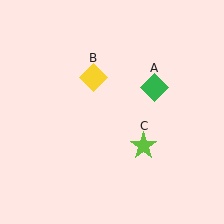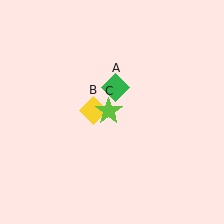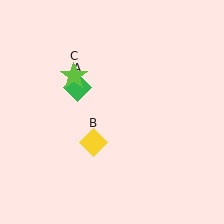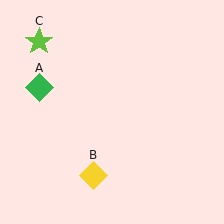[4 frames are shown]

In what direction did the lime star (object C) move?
The lime star (object C) moved up and to the left.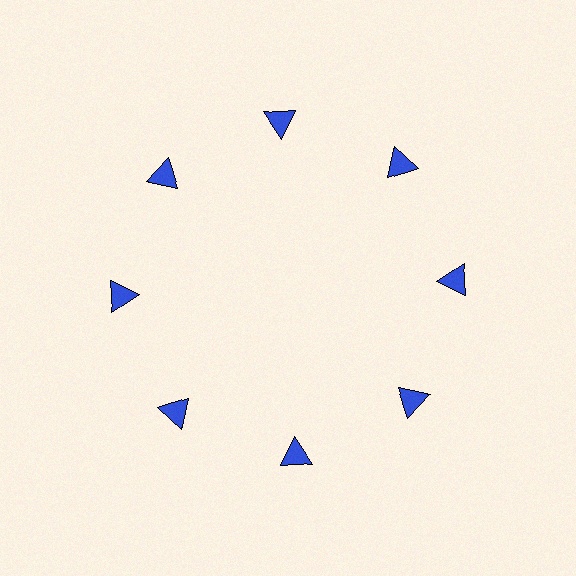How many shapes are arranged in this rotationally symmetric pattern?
There are 8 shapes, arranged in 8 groups of 1.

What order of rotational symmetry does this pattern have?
This pattern has 8-fold rotational symmetry.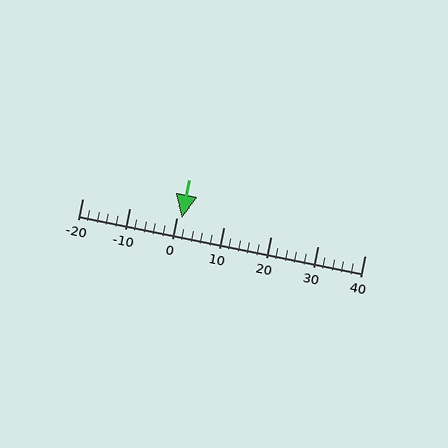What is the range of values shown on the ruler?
The ruler shows values from -20 to 40.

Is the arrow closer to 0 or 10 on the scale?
The arrow is closer to 0.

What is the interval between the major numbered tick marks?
The major tick marks are spaced 10 units apart.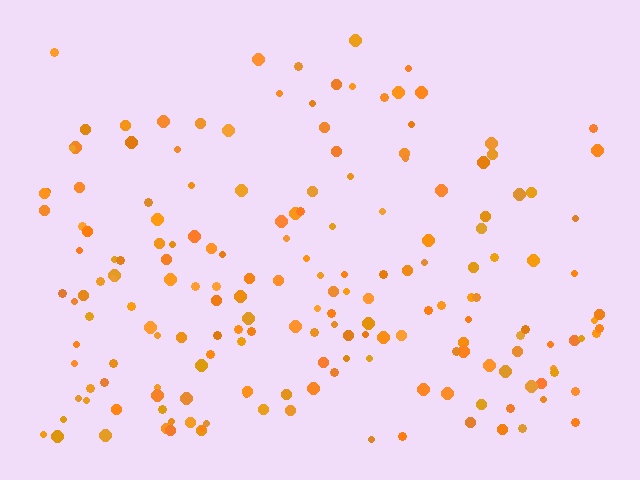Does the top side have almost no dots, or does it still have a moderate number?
Still a moderate number, just noticeably fewer than the bottom.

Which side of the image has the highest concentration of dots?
The bottom.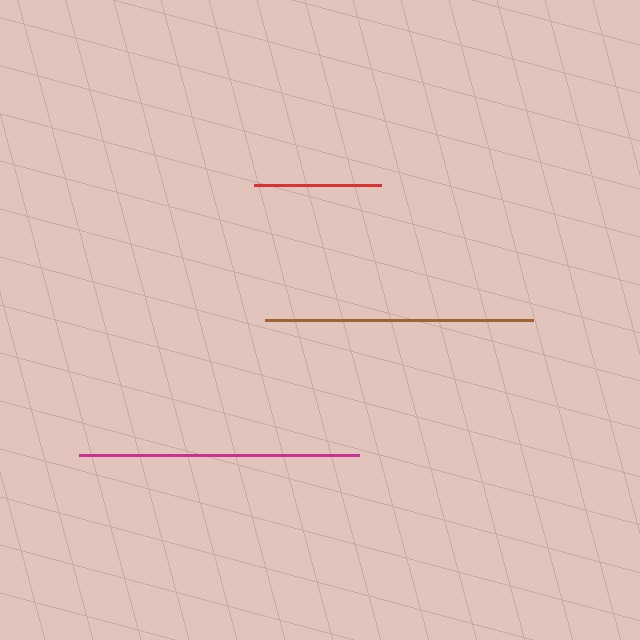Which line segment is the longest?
The magenta line is the longest at approximately 280 pixels.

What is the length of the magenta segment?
The magenta segment is approximately 280 pixels long.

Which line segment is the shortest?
The red line is the shortest at approximately 127 pixels.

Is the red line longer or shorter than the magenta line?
The magenta line is longer than the red line.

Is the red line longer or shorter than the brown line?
The brown line is longer than the red line.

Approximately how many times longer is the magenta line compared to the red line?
The magenta line is approximately 2.2 times the length of the red line.